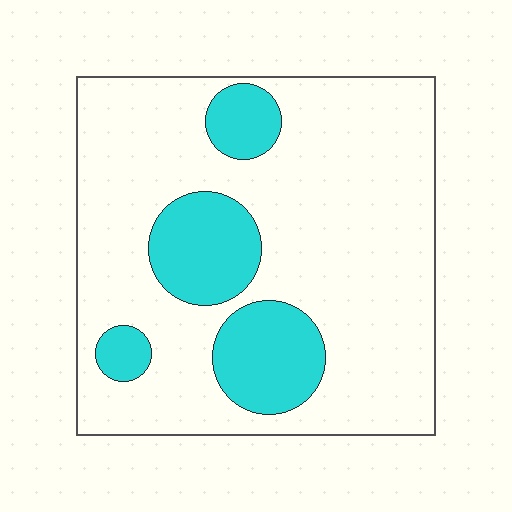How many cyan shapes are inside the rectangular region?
4.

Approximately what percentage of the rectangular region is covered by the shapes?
Approximately 20%.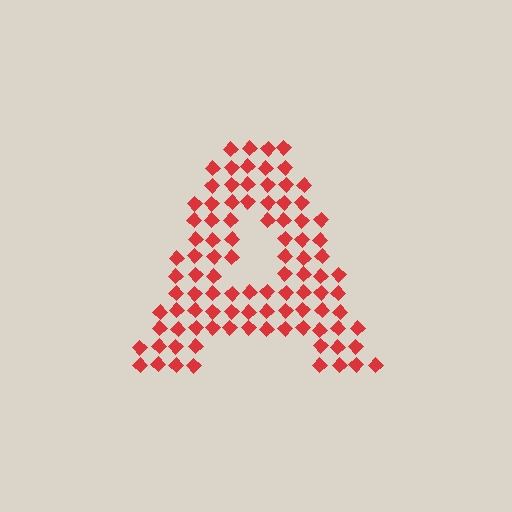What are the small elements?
The small elements are diamonds.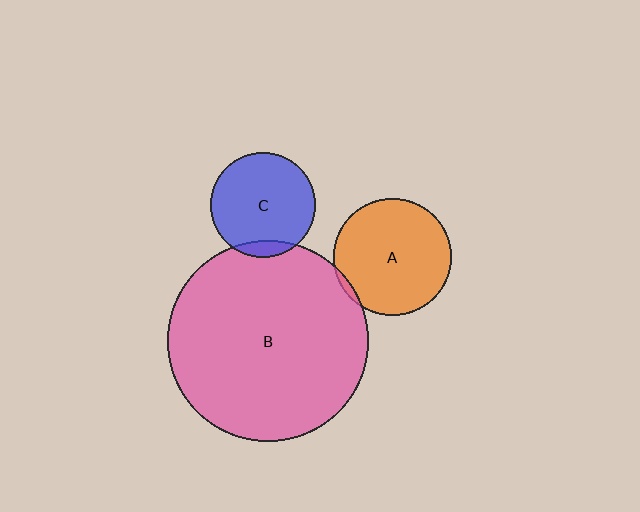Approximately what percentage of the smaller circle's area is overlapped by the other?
Approximately 10%.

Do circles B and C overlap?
Yes.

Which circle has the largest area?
Circle B (pink).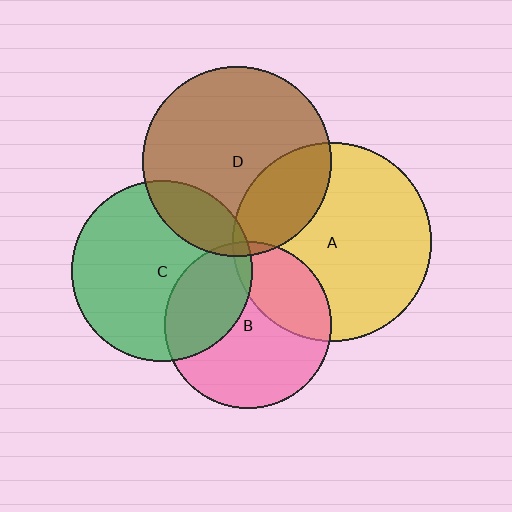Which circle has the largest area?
Circle A (yellow).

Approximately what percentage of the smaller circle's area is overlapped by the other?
Approximately 30%.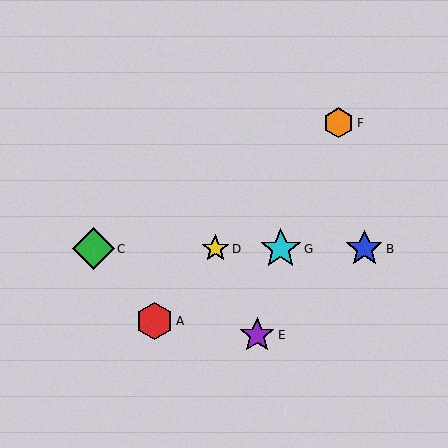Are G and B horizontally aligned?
Yes, both are at y≈249.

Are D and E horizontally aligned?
No, D is at y≈249 and E is at y≈335.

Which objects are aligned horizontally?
Objects B, C, D, G are aligned horizontally.